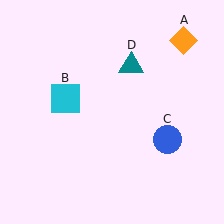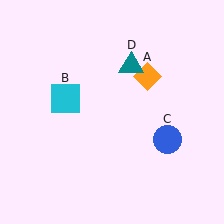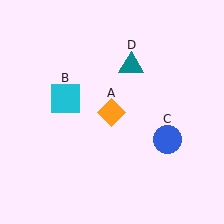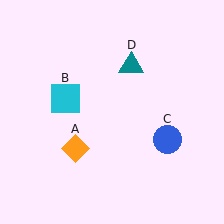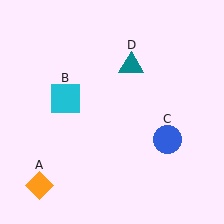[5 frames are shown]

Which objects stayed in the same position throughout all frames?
Cyan square (object B) and blue circle (object C) and teal triangle (object D) remained stationary.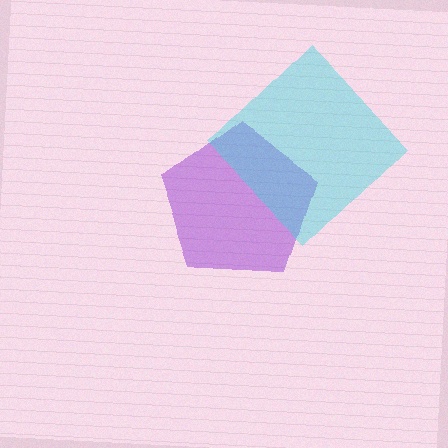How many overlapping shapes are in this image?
There are 2 overlapping shapes in the image.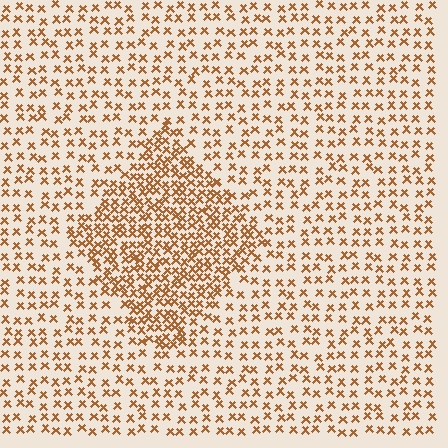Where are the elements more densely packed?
The elements are more densely packed inside the diamond boundary.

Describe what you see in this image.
The image contains small brown elements arranged at two different densities. A diamond-shaped region is visible where the elements are more densely packed than the surrounding area.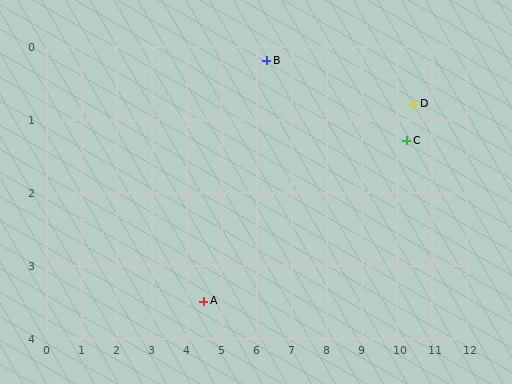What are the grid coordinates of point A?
Point A is at approximately (4.5, 3.5).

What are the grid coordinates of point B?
Point B is at approximately (6.3, 0.2).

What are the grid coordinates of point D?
Point D is at approximately (10.5, 0.8).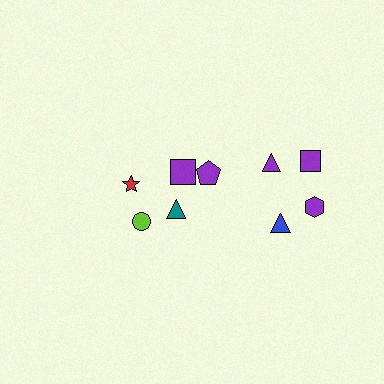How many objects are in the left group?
There are 3 objects.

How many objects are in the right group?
There are 6 objects.